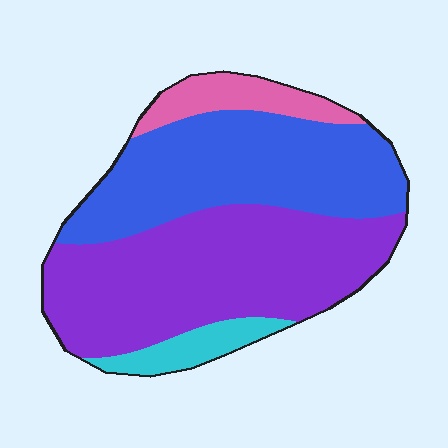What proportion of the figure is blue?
Blue covers around 40% of the figure.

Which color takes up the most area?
Purple, at roughly 45%.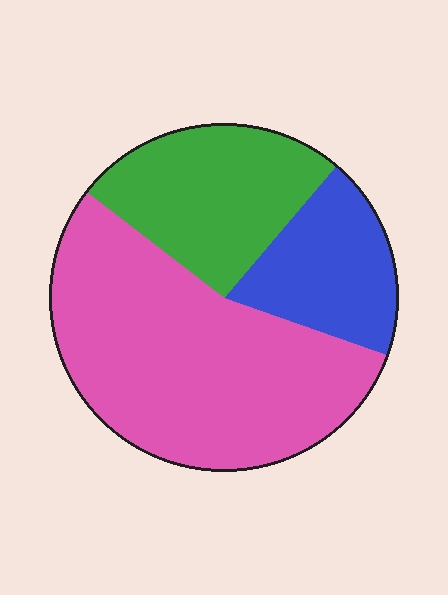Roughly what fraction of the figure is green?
Green covers about 25% of the figure.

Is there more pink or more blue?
Pink.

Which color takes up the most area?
Pink, at roughly 55%.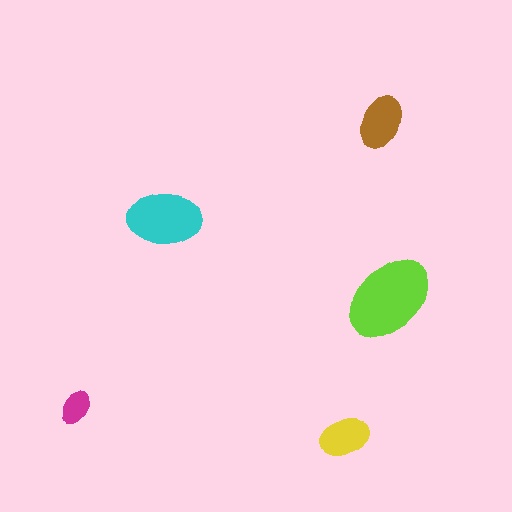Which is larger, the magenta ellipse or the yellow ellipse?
The yellow one.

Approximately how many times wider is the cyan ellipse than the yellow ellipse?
About 1.5 times wider.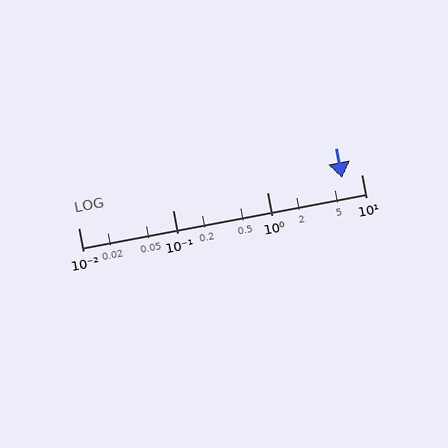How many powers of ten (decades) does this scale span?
The scale spans 3 decades, from 0.01 to 10.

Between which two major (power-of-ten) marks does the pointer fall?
The pointer is between 1 and 10.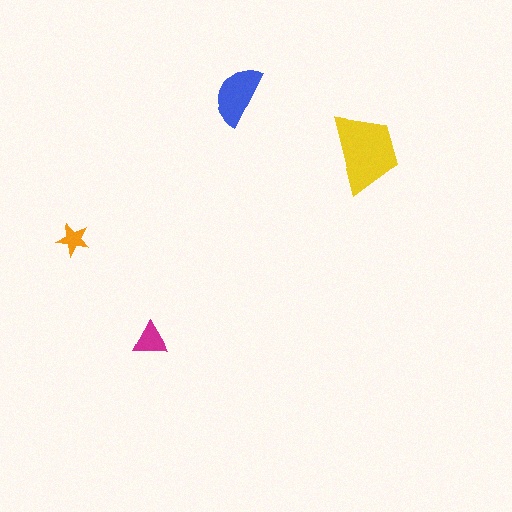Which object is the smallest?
The orange star.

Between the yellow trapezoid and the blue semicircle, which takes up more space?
The yellow trapezoid.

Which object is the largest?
The yellow trapezoid.